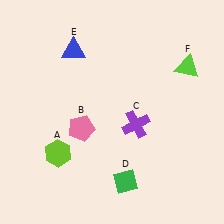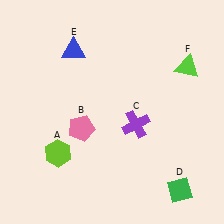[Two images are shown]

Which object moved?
The green diamond (D) moved right.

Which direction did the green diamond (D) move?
The green diamond (D) moved right.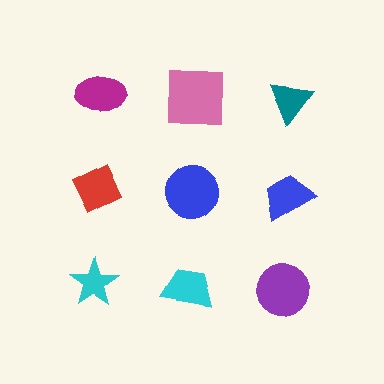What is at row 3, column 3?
A purple circle.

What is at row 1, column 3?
A teal triangle.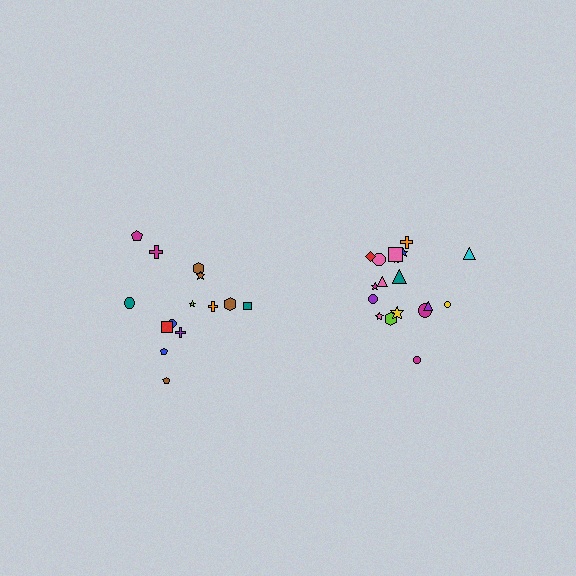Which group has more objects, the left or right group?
The right group.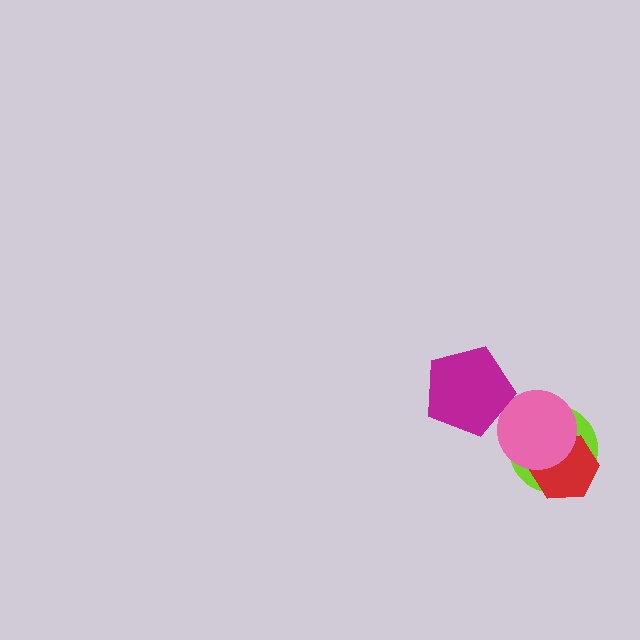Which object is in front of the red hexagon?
The pink circle is in front of the red hexagon.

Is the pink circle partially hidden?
No, no other shape covers it.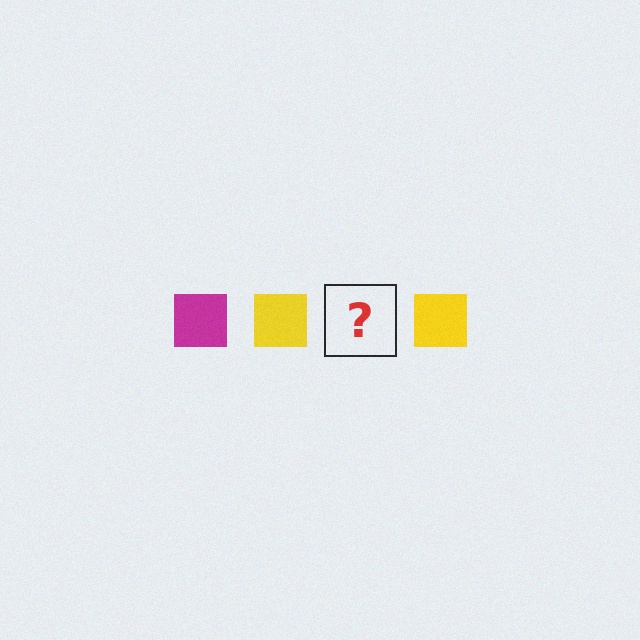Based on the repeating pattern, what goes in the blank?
The blank should be a magenta square.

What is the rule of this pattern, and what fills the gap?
The rule is that the pattern cycles through magenta, yellow squares. The gap should be filled with a magenta square.